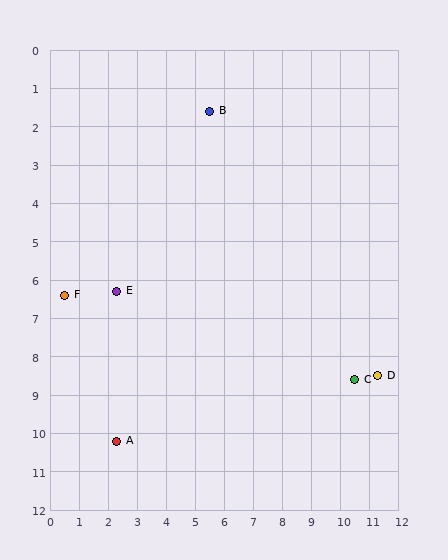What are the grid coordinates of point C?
Point C is at approximately (10.5, 8.6).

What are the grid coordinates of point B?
Point B is at approximately (5.5, 1.6).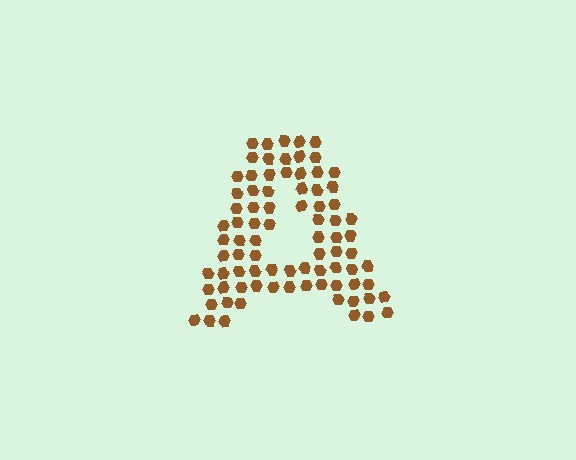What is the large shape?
The large shape is the letter A.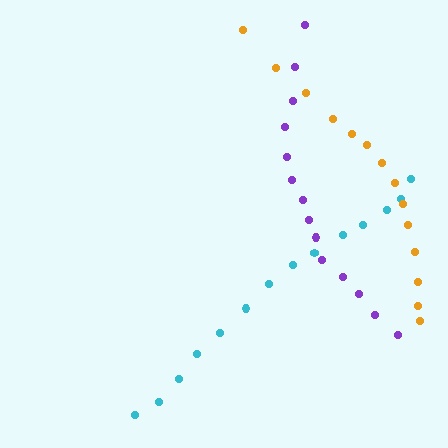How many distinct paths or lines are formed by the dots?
There are 3 distinct paths.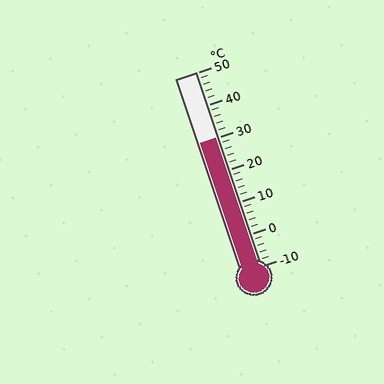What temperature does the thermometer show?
The thermometer shows approximately 30°C.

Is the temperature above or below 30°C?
The temperature is at 30°C.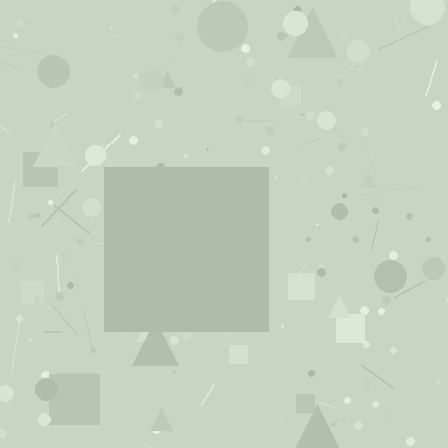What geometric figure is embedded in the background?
A square is embedded in the background.